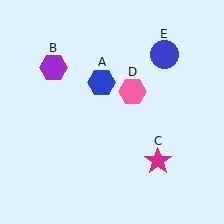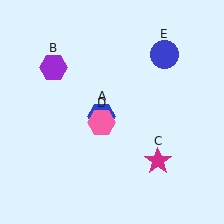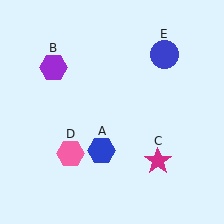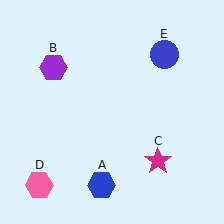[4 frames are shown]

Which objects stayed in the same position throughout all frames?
Purple hexagon (object B) and magenta star (object C) and blue circle (object E) remained stationary.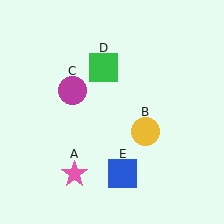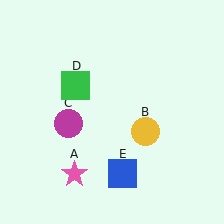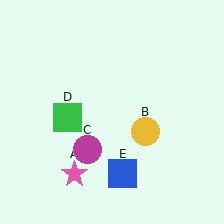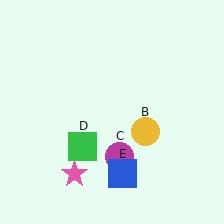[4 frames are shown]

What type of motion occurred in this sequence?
The magenta circle (object C), green square (object D) rotated counterclockwise around the center of the scene.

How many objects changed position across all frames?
2 objects changed position: magenta circle (object C), green square (object D).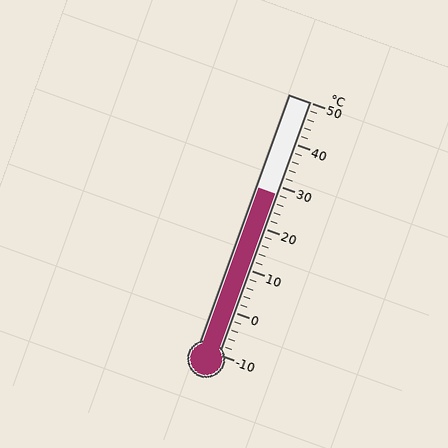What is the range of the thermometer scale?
The thermometer scale ranges from -10°C to 50°C.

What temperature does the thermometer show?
The thermometer shows approximately 28°C.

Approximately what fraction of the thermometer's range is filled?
The thermometer is filled to approximately 65% of its range.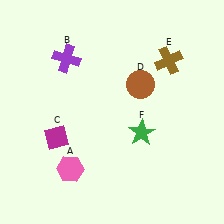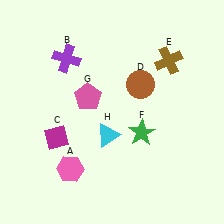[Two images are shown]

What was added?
A pink pentagon (G), a cyan triangle (H) were added in Image 2.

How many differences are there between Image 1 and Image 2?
There are 2 differences between the two images.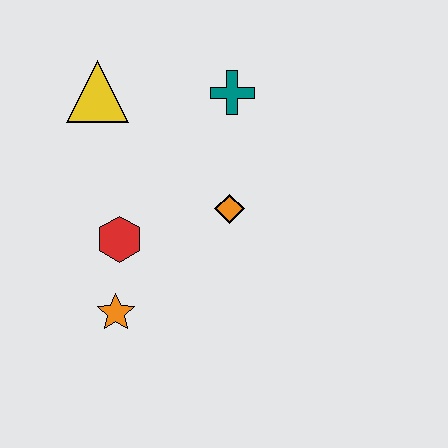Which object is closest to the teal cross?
The orange diamond is closest to the teal cross.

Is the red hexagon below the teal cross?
Yes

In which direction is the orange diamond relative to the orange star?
The orange diamond is to the right of the orange star.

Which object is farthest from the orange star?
The teal cross is farthest from the orange star.